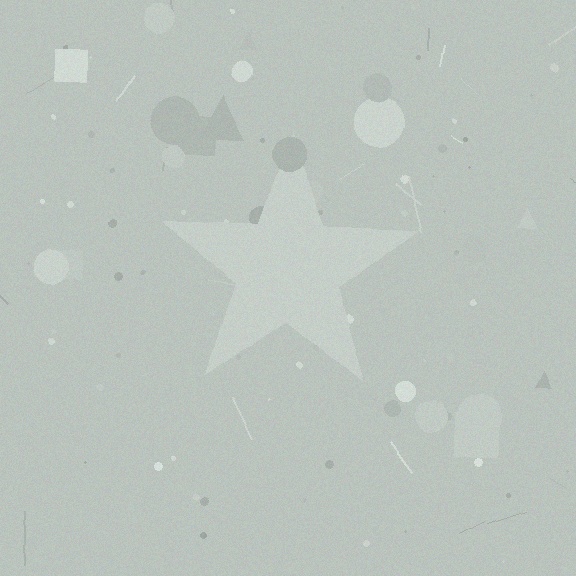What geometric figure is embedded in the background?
A star is embedded in the background.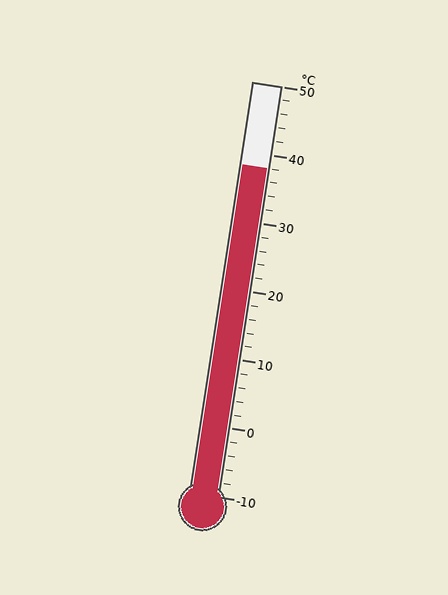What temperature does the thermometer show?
The thermometer shows approximately 38°C.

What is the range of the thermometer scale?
The thermometer scale ranges from -10°C to 50°C.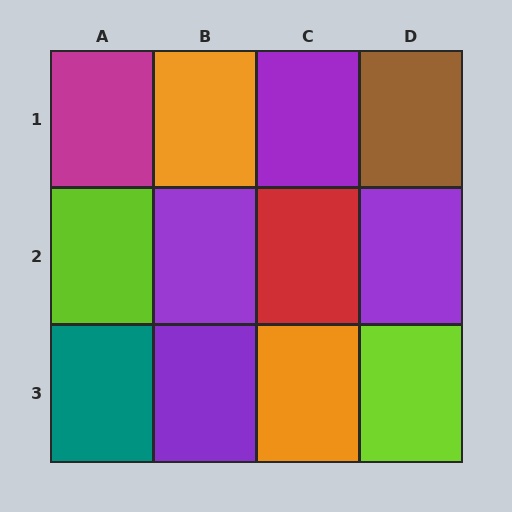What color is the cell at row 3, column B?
Purple.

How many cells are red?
1 cell is red.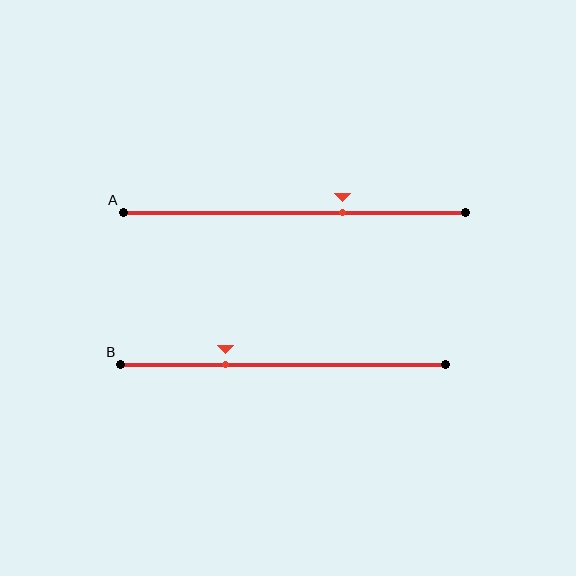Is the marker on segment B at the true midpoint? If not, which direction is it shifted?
No, the marker on segment B is shifted to the left by about 18% of the segment length.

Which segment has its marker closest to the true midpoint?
Segment A has its marker closest to the true midpoint.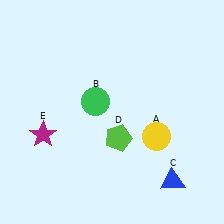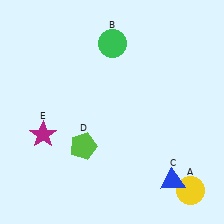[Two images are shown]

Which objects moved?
The objects that moved are: the yellow circle (A), the green circle (B), the lime pentagon (D).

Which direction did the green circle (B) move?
The green circle (B) moved up.